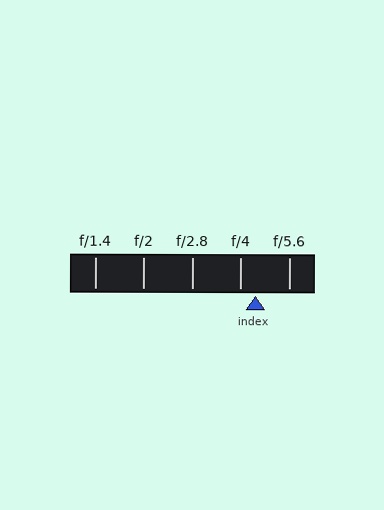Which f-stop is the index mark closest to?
The index mark is closest to f/4.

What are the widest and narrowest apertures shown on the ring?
The widest aperture shown is f/1.4 and the narrowest is f/5.6.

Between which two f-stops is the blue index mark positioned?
The index mark is between f/4 and f/5.6.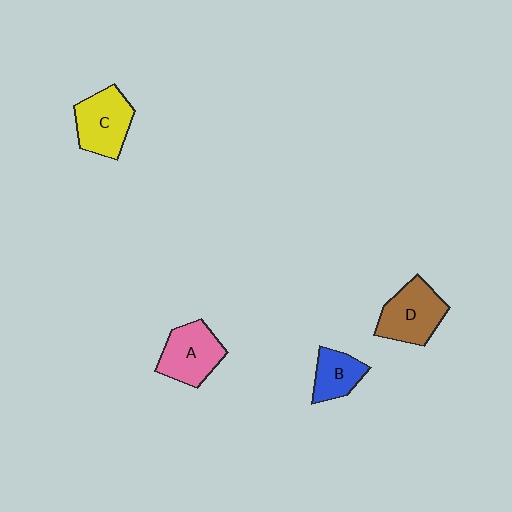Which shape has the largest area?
Shape D (brown).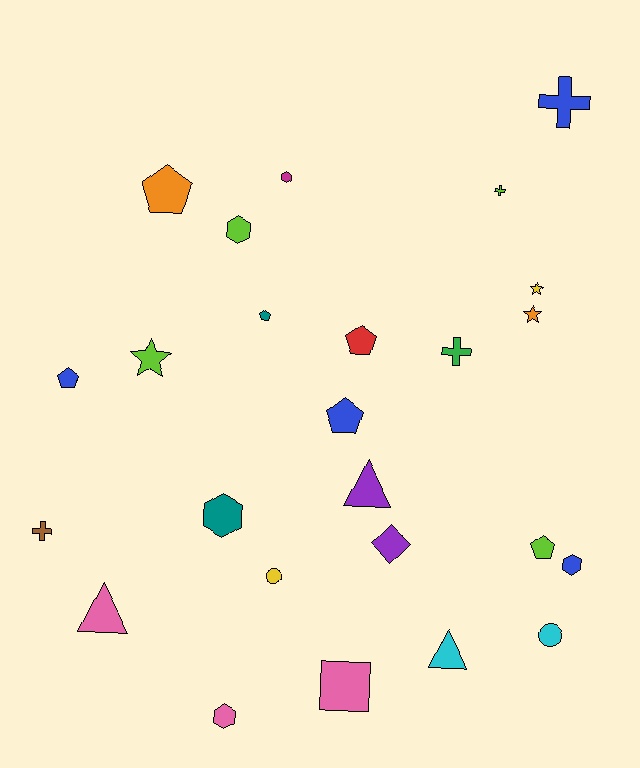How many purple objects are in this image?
There are 2 purple objects.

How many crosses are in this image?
There are 4 crosses.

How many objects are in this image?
There are 25 objects.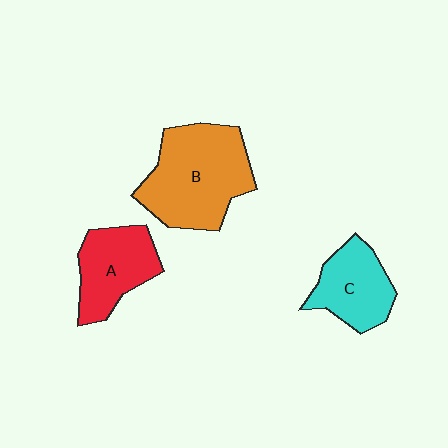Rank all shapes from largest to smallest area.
From largest to smallest: B (orange), A (red), C (cyan).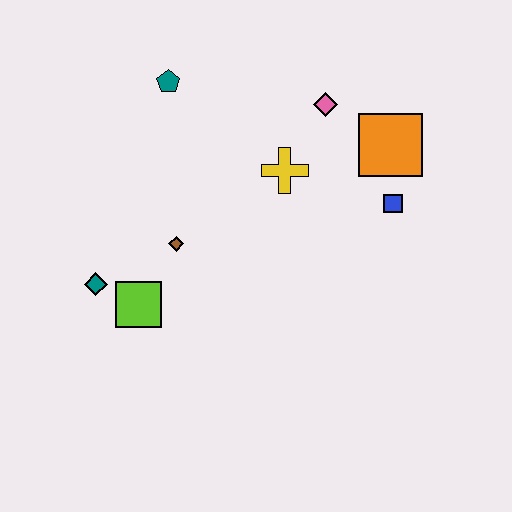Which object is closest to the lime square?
The teal diamond is closest to the lime square.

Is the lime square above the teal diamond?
No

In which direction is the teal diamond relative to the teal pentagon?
The teal diamond is below the teal pentagon.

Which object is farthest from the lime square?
The orange square is farthest from the lime square.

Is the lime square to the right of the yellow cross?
No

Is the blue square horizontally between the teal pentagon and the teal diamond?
No